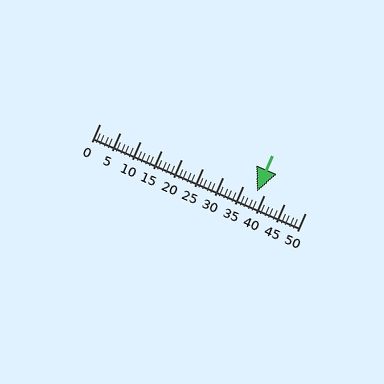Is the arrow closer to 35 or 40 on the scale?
The arrow is closer to 40.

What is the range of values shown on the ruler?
The ruler shows values from 0 to 50.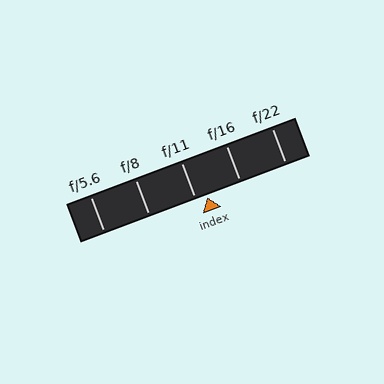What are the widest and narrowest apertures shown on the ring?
The widest aperture shown is f/5.6 and the narrowest is f/22.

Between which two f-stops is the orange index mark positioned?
The index mark is between f/11 and f/16.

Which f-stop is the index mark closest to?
The index mark is closest to f/11.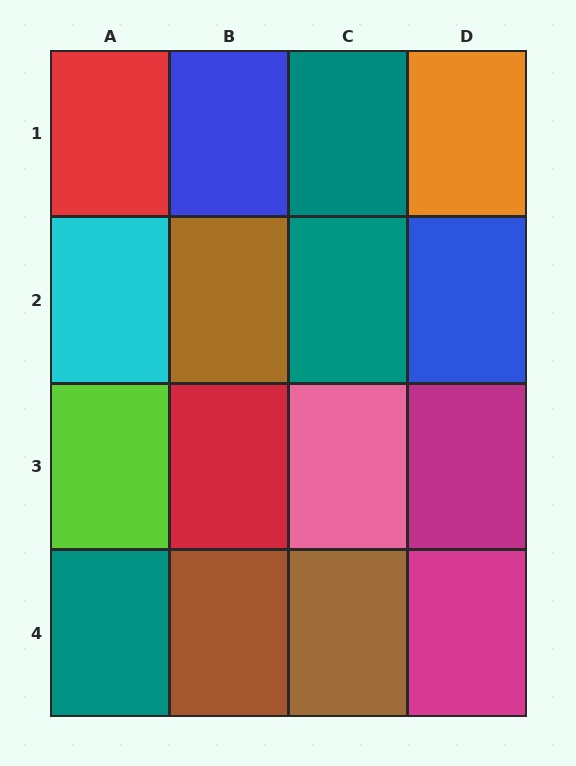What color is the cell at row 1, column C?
Teal.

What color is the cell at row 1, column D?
Orange.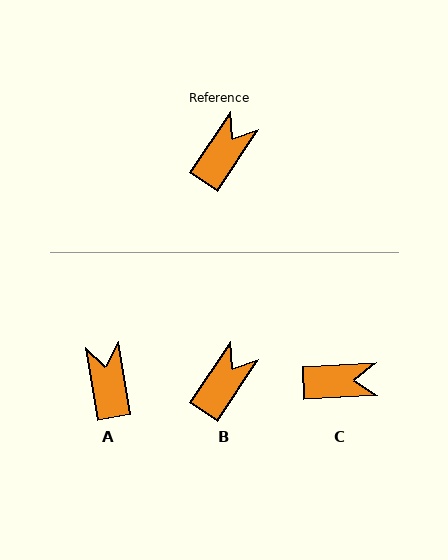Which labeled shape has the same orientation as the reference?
B.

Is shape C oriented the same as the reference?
No, it is off by about 54 degrees.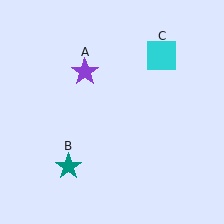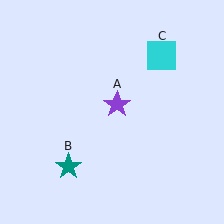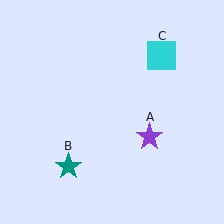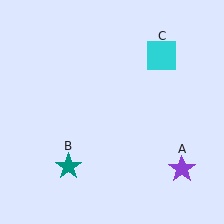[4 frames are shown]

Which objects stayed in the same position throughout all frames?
Teal star (object B) and cyan square (object C) remained stationary.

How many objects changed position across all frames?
1 object changed position: purple star (object A).